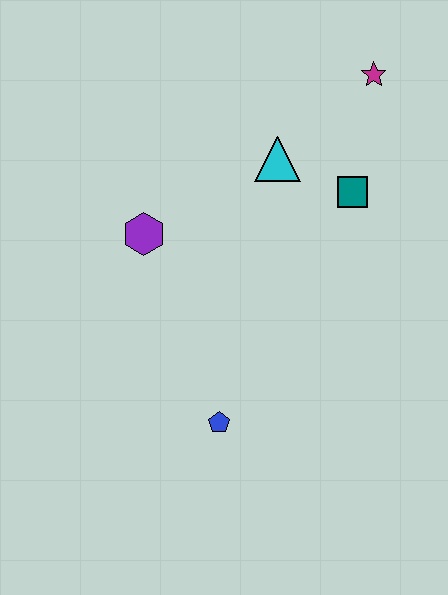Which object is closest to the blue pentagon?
The purple hexagon is closest to the blue pentagon.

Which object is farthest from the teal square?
The blue pentagon is farthest from the teal square.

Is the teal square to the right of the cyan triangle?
Yes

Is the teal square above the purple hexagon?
Yes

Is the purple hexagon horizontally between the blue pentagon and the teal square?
No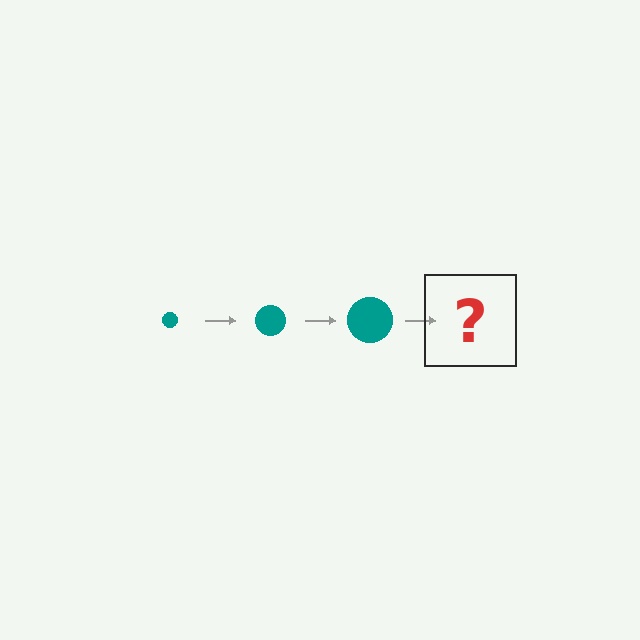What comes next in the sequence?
The next element should be a teal circle, larger than the previous one.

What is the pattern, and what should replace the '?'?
The pattern is that the circle gets progressively larger each step. The '?' should be a teal circle, larger than the previous one.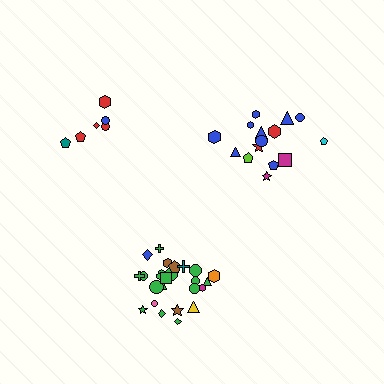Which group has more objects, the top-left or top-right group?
The top-right group.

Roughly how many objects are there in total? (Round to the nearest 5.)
Roughly 45 objects in total.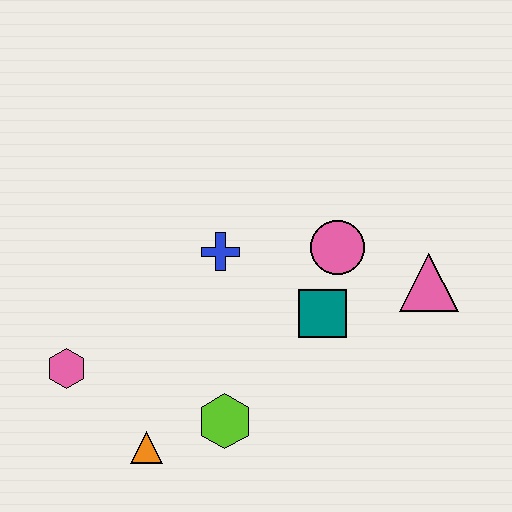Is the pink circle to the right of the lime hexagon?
Yes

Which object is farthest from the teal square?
The pink hexagon is farthest from the teal square.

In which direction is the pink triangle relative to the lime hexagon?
The pink triangle is to the right of the lime hexagon.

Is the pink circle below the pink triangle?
No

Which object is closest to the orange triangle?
The lime hexagon is closest to the orange triangle.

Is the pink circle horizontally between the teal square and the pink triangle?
Yes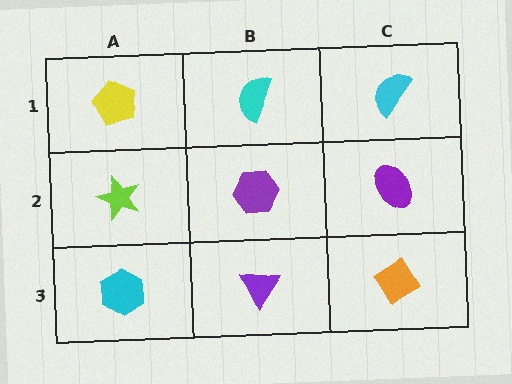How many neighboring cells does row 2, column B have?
4.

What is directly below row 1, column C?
A purple ellipse.